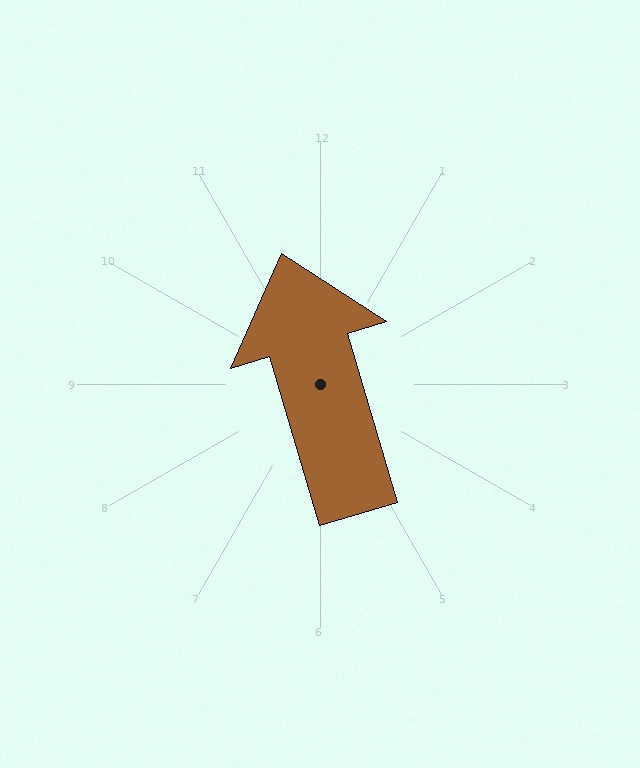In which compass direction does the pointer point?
North.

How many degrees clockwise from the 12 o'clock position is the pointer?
Approximately 344 degrees.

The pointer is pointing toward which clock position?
Roughly 11 o'clock.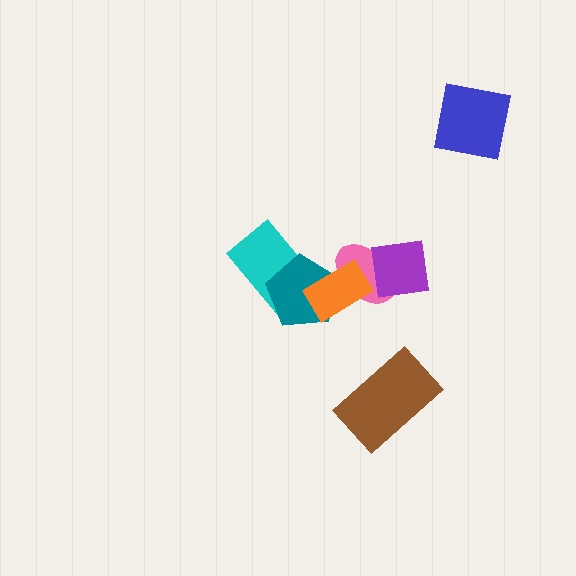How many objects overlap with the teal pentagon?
3 objects overlap with the teal pentagon.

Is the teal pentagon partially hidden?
Yes, it is partially covered by another shape.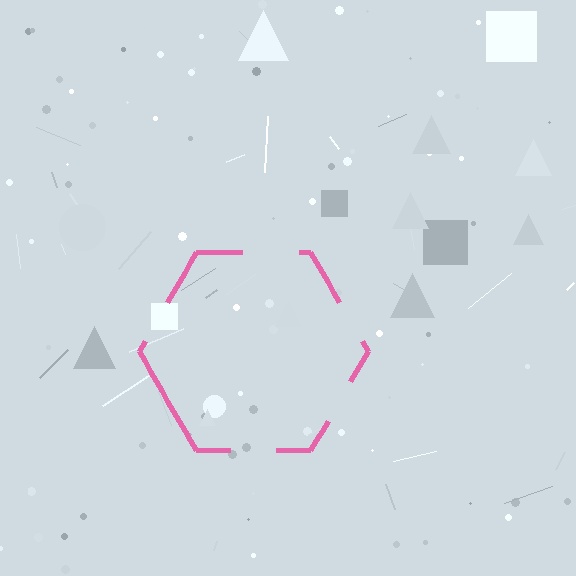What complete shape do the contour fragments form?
The contour fragments form a hexagon.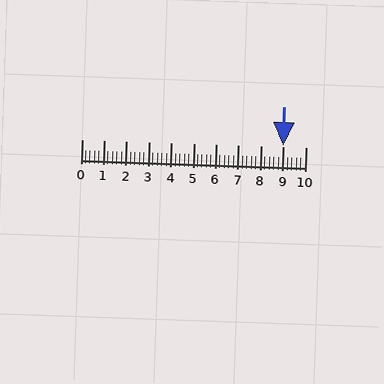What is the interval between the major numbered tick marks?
The major tick marks are spaced 1 units apart.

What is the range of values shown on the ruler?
The ruler shows values from 0 to 10.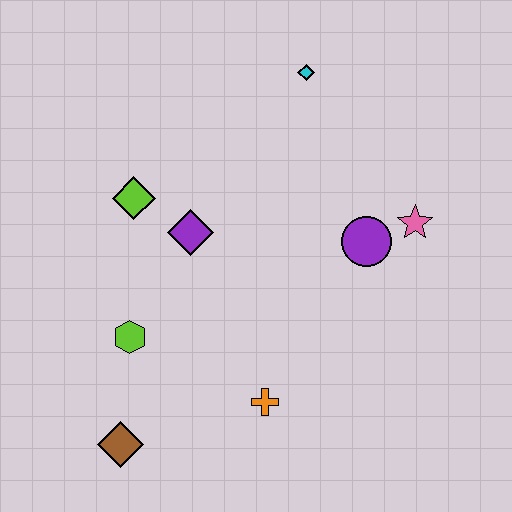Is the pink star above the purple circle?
Yes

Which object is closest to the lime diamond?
The purple diamond is closest to the lime diamond.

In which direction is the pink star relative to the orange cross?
The pink star is above the orange cross.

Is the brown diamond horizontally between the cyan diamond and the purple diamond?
No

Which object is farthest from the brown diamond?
The cyan diamond is farthest from the brown diamond.